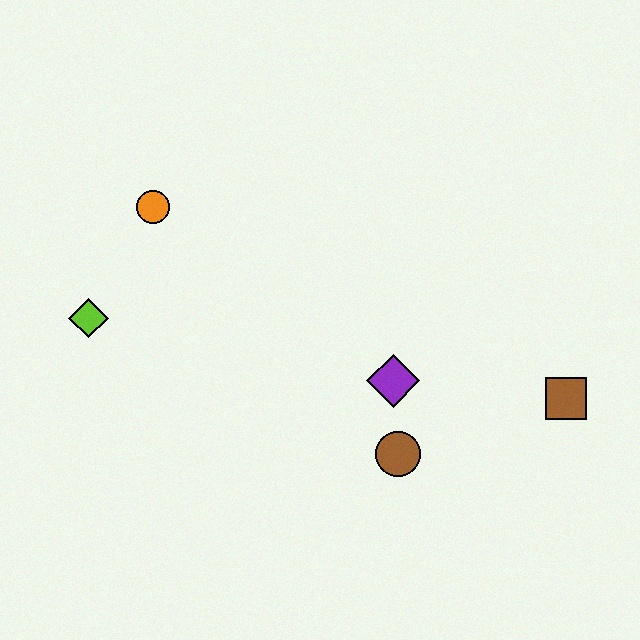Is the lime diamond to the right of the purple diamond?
No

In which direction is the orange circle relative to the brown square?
The orange circle is to the left of the brown square.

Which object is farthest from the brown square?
The lime diamond is farthest from the brown square.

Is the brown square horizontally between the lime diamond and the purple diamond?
No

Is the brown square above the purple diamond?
No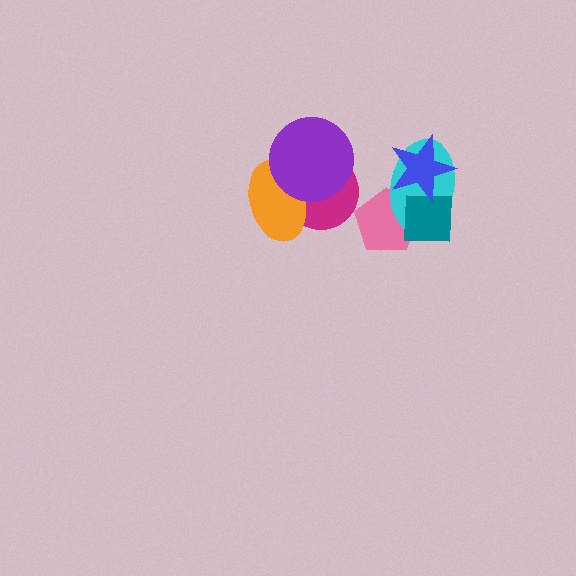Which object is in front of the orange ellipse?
The purple circle is in front of the orange ellipse.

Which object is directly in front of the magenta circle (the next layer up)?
The orange ellipse is directly in front of the magenta circle.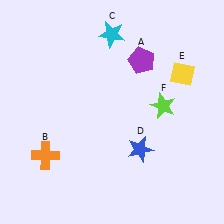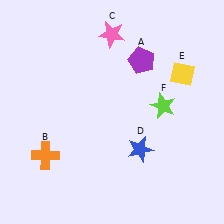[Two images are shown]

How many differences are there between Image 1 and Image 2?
There is 1 difference between the two images.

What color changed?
The star (C) changed from cyan in Image 1 to pink in Image 2.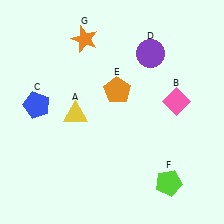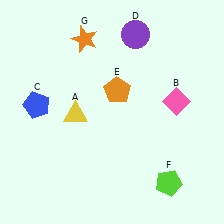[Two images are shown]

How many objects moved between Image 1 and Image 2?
1 object moved between the two images.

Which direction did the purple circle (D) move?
The purple circle (D) moved up.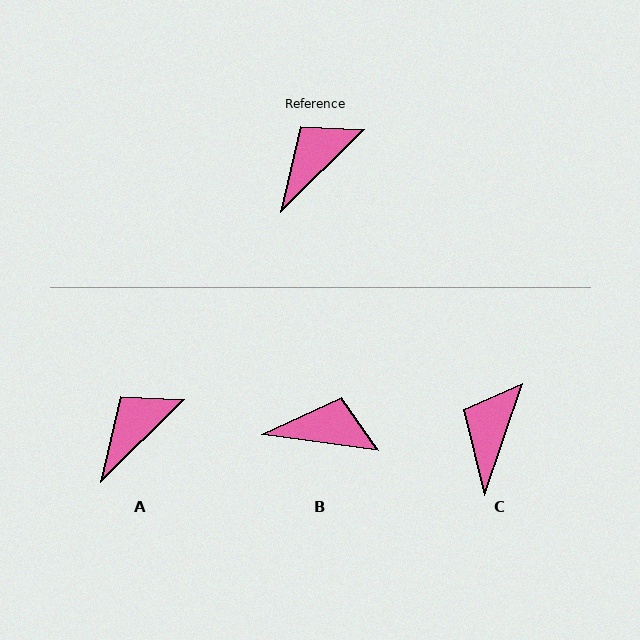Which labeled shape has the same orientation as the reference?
A.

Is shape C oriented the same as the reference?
No, it is off by about 26 degrees.